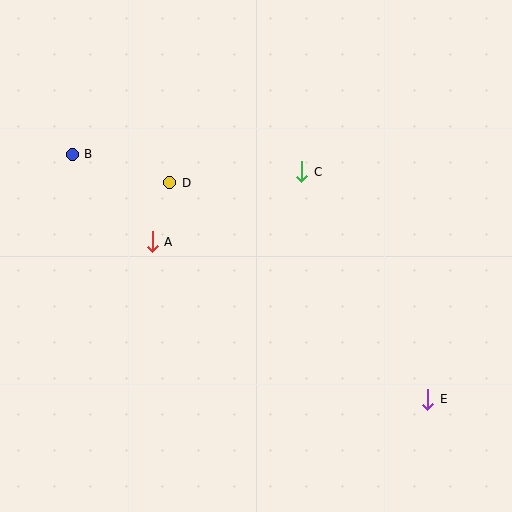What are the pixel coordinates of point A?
Point A is at (152, 242).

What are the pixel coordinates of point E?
Point E is at (428, 399).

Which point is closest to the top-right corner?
Point C is closest to the top-right corner.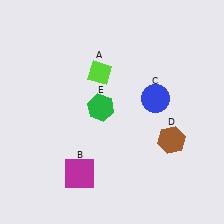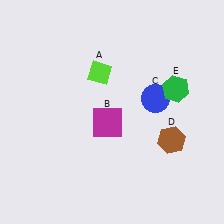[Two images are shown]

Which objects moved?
The objects that moved are: the magenta square (B), the green hexagon (E).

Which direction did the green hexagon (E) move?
The green hexagon (E) moved right.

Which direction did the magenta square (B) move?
The magenta square (B) moved up.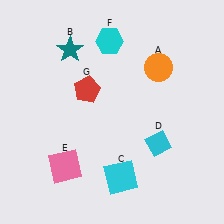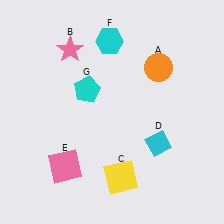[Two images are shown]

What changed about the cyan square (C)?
In Image 1, C is cyan. In Image 2, it changed to yellow.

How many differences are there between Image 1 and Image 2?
There are 3 differences between the two images.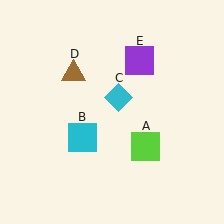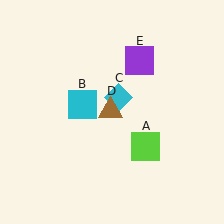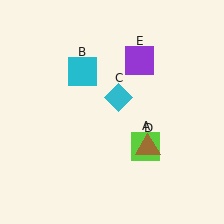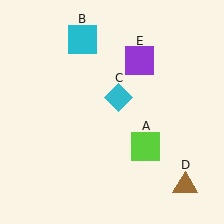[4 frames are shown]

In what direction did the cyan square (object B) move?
The cyan square (object B) moved up.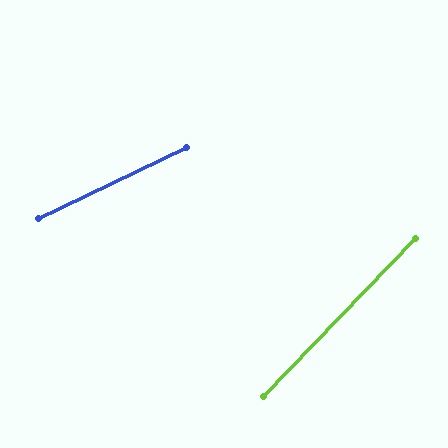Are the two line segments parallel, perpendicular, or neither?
Neither parallel nor perpendicular — they differ by about 20°.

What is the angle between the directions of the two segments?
Approximately 20 degrees.